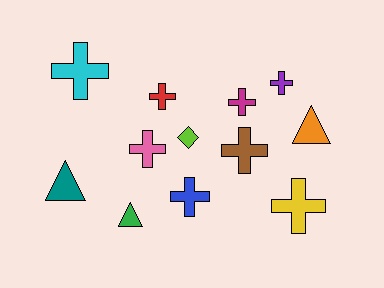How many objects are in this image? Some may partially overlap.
There are 12 objects.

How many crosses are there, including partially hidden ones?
There are 8 crosses.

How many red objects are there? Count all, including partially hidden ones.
There is 1 red object.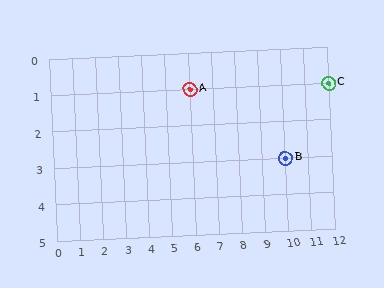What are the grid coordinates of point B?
Point B is at grid coordinates (10, 3).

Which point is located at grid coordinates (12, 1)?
Point C is at (12, 1).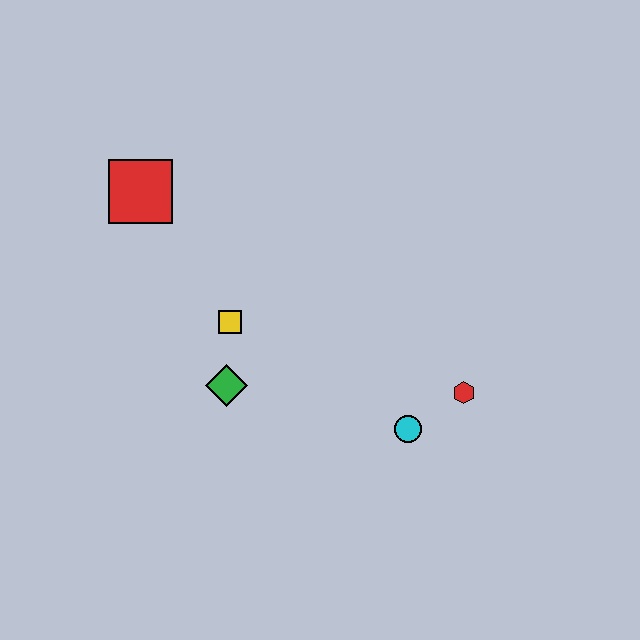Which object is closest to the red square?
The yellow square is closest to the red square.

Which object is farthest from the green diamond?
The red hexagon is farthest from the green diamond.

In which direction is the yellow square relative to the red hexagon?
The yellow square is to the left of the red hexagon.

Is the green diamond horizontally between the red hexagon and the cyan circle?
No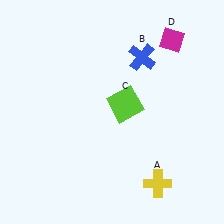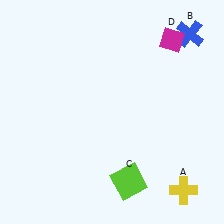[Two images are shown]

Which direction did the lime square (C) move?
The lime square (C) moved down.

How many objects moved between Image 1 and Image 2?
3 objects moved between the two images.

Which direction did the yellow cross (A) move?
The yellow cross (A) moved right.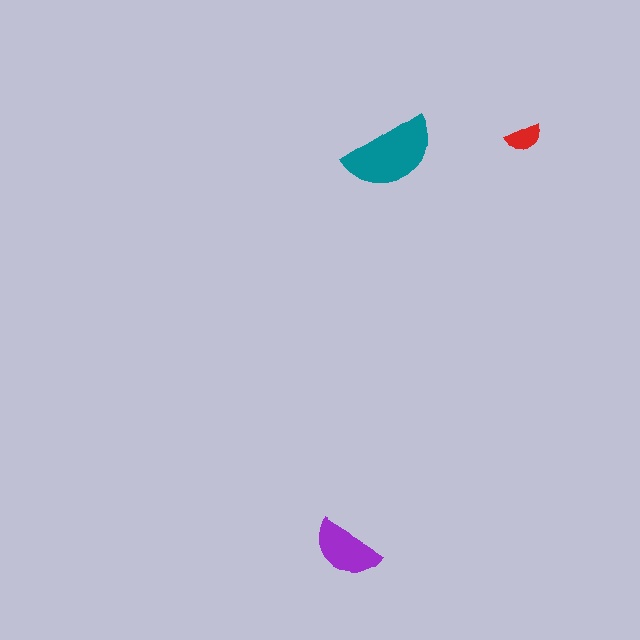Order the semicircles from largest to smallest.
the teal one, the purple one, the red one.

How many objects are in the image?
There are 3 objects in the image.